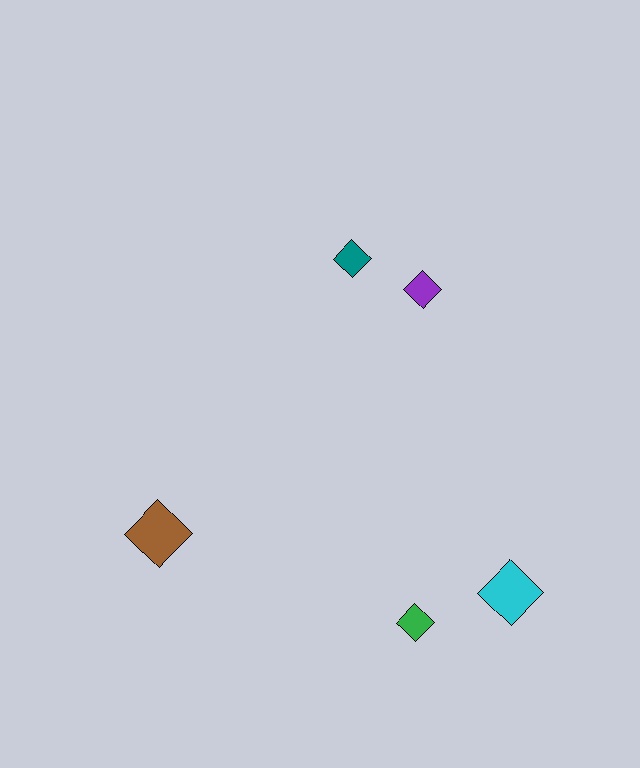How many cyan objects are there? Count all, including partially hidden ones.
There is 1 cyan object.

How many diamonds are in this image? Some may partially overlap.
There are 5 diamonds.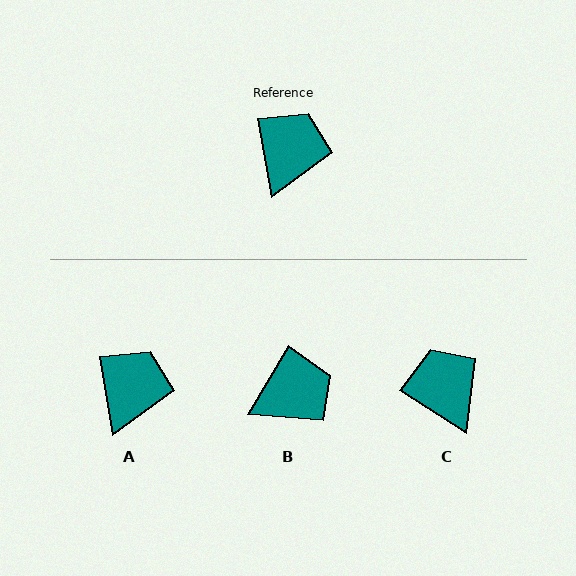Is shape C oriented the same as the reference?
No, it is off by about 47 degrees.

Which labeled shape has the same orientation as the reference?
A.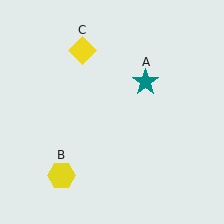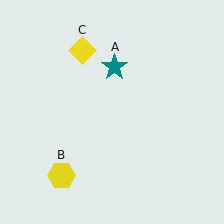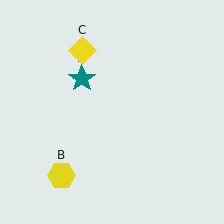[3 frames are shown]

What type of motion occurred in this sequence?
The teal star (object A) rotated counterclockwise around the center of the scene.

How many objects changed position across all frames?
1 object changed position: teal star (object A).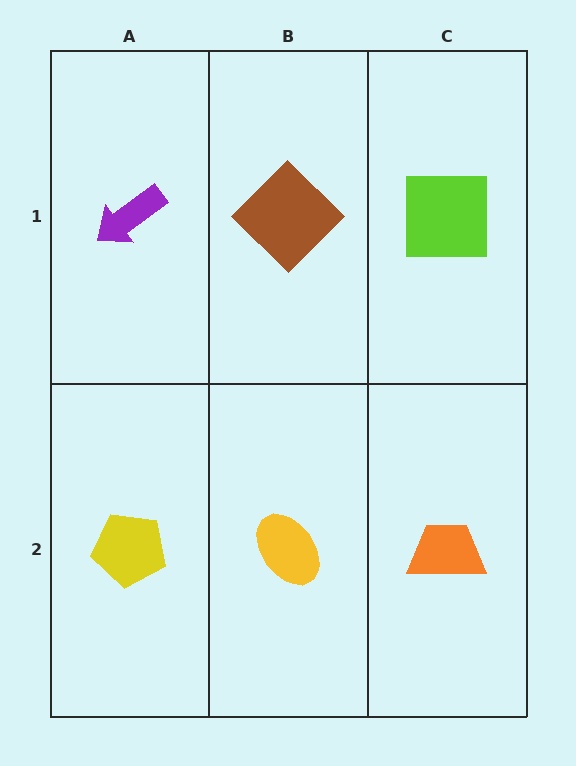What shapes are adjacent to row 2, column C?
A lime square (row 1, column C), a yellow ellipse (row 2, column B).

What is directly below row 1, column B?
A yellow ellipse.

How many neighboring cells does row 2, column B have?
3.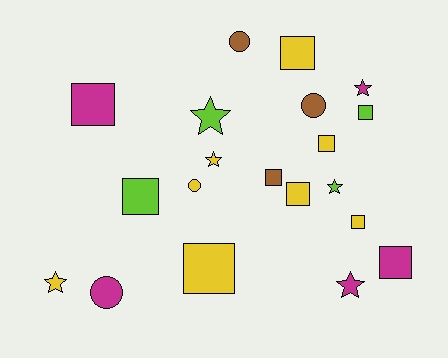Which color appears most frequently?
Yellow, with 8 objects.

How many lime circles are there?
There are no lime circles.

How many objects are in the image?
There are 20 objects.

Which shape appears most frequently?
Square, with 10 objects.